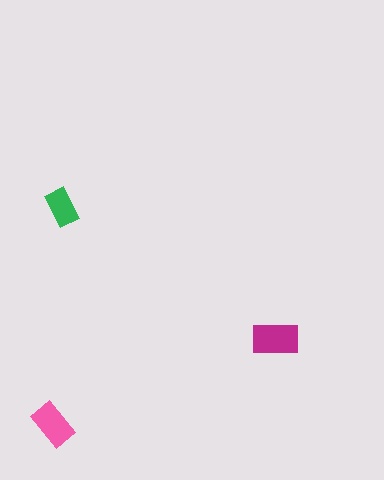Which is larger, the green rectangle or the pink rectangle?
The pink one.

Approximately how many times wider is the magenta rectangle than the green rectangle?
About 1.5 times wider.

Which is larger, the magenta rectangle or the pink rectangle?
The magenta one.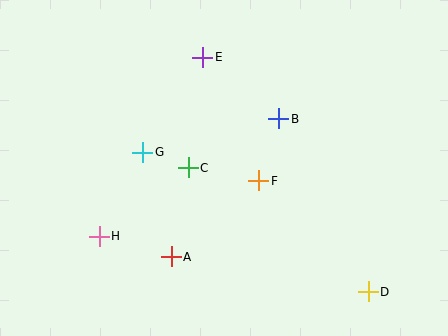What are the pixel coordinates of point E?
Point E is at (203, 57).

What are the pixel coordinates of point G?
Point G is at (143, 152).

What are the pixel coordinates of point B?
Point B is at (279, 119).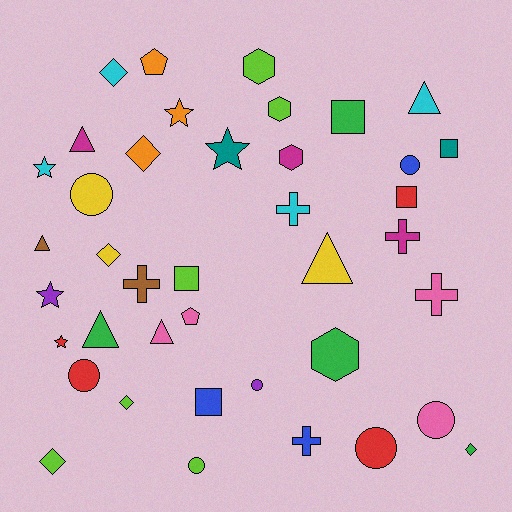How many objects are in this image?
There are 40 objects.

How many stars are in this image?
There are 5 stars.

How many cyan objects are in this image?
There are 4 cyan objects.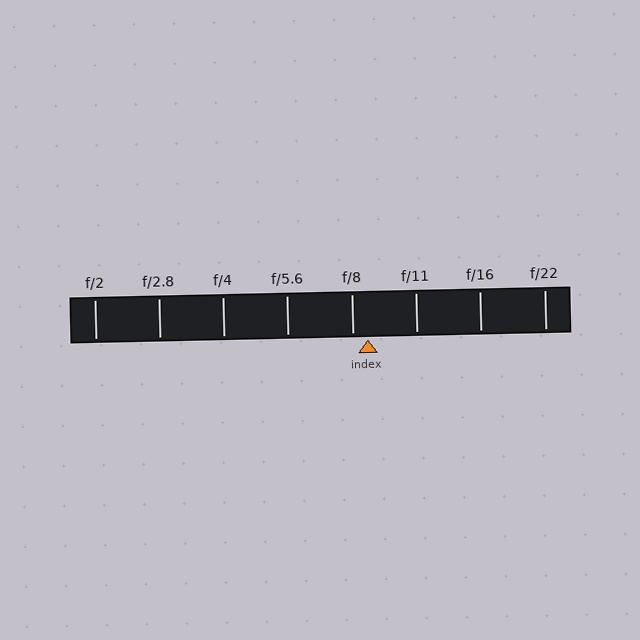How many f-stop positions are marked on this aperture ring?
There are 8 f-stop positions marked.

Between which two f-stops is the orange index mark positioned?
The index mark is between f/8 and f/11.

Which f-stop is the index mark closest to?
The index mark is closest to f/8.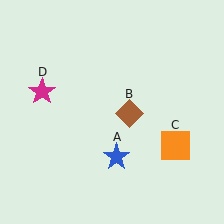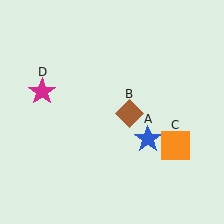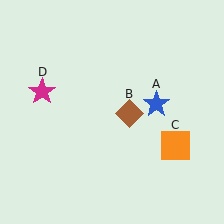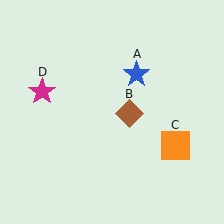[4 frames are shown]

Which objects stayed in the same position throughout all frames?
Brown diamond (object B) and orange square (object C) and magenta star (object D) remained stationary.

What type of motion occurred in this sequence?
The blue star (object A) rotated counterclockwise around the center of the scene.